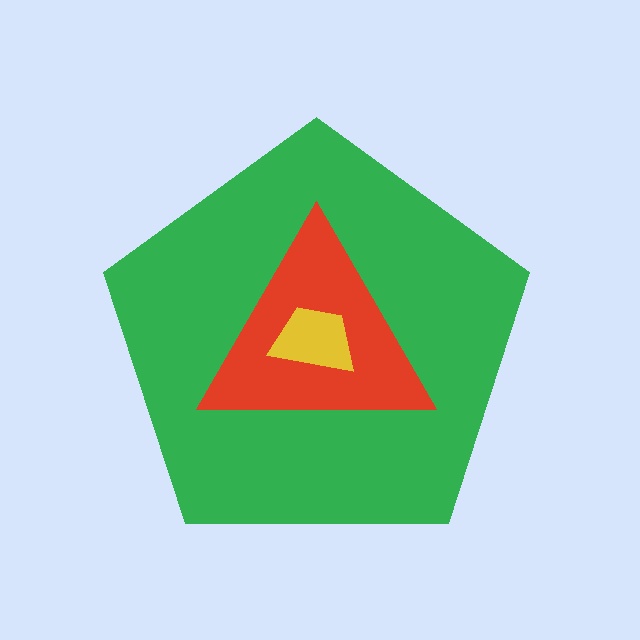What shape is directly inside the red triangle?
The yellow trapezoid.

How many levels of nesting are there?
3.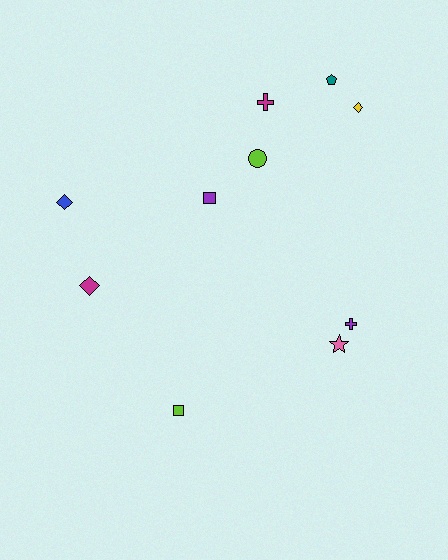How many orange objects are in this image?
There are no orange objects.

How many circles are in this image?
There is 1 circle.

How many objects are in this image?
There are 10 objects.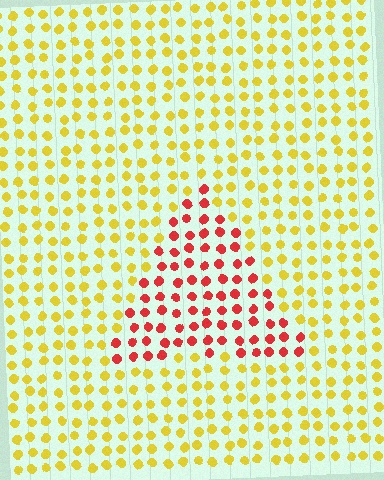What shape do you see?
I see a triangle.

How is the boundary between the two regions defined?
The boundary is defined purely by a slight shift in hue (about 57 degrees). Spacing, size, and orientation are identical on both sides.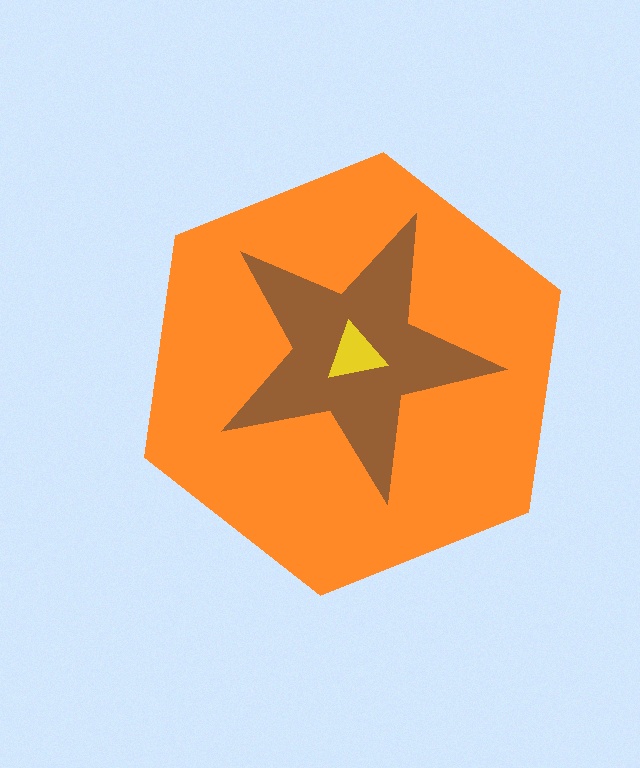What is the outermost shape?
The orange hexagon.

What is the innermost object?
The yellow triangle.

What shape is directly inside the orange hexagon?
The brown star.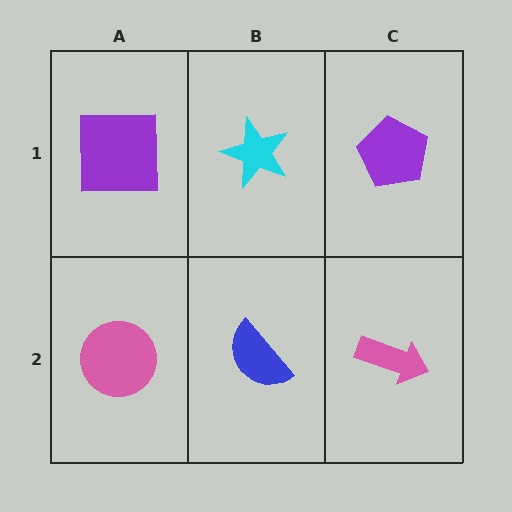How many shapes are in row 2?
3 shapes.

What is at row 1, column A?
A purple square.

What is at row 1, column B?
A cyan star.